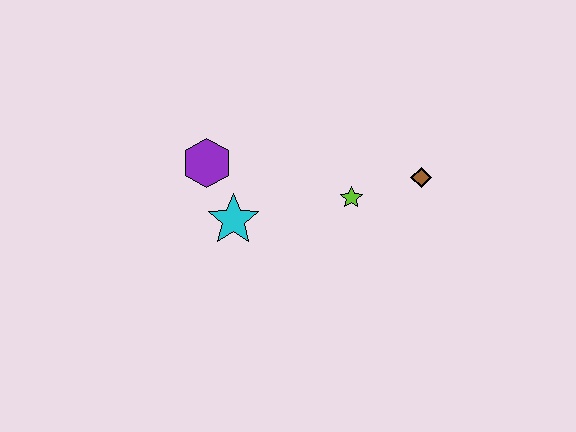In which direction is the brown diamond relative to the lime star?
The brown diamond is to the right of the lime star.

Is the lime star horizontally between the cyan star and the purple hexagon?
No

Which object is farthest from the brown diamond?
The purple hexagon is farthest from the brown diamond.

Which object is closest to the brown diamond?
The lime star is closest to the brown diamond.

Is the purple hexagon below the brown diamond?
No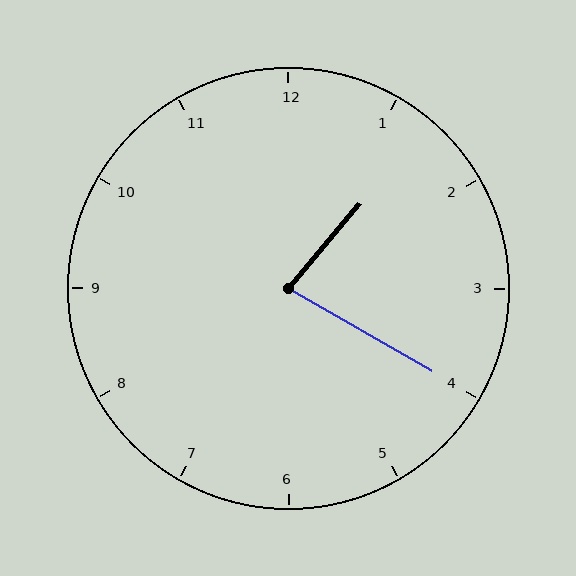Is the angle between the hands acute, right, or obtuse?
It is acute.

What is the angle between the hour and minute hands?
Approximately 80 degrees.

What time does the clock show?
1:20.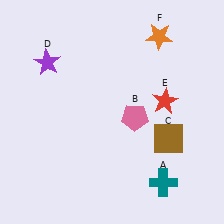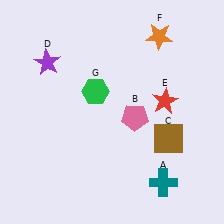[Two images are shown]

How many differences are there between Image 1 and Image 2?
There is 1 difference between the two images.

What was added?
A green hexagon (G) was added in Image 2.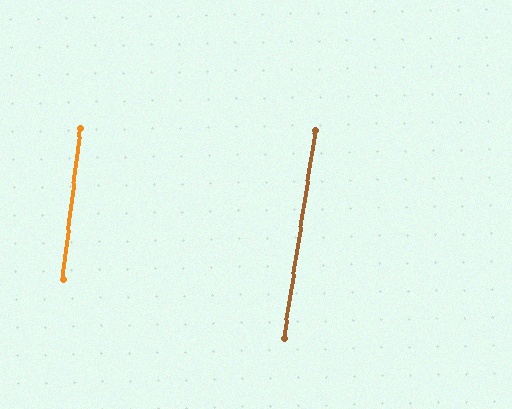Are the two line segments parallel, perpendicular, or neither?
Parallel — their directions differ by only 1.8°.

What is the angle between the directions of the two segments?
Approximately 2 degrees.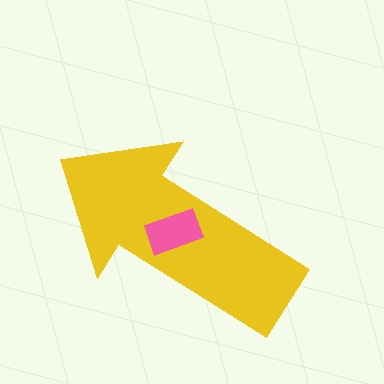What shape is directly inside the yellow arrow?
The pink rectangle.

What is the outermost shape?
The yellow arrow.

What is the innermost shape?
The pink rectangle.